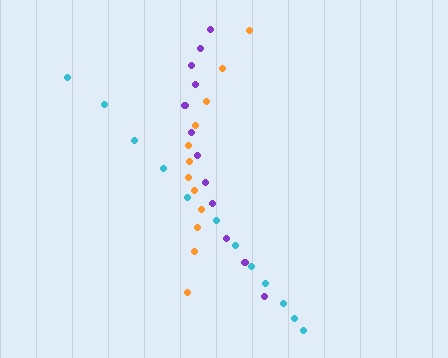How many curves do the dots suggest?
There are 3 distinct paths.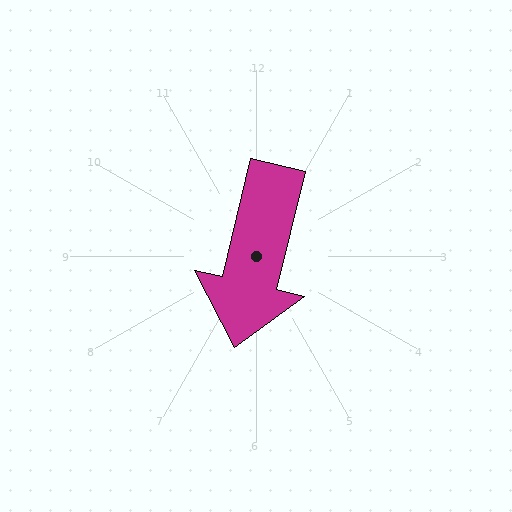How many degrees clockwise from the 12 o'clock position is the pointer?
Approximately 193 degrees.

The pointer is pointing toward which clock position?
Roughly 6 o'clock.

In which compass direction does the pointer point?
South.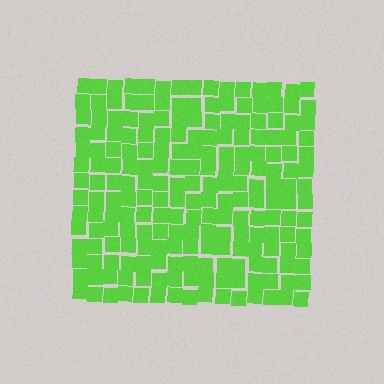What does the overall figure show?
The overall figure shows a square.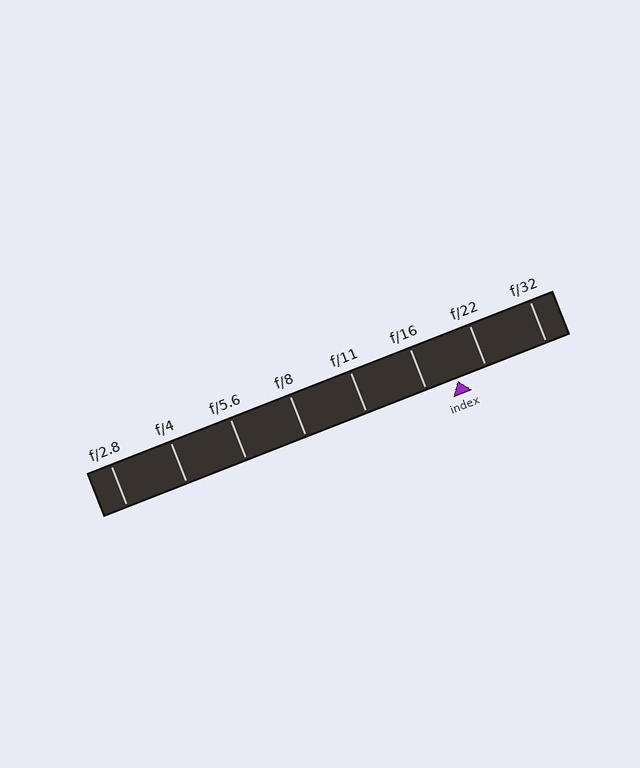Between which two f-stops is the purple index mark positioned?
The index mark is between f/16 and f/22.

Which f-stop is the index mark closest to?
The index mark is closest to f/22.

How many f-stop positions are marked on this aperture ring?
There are 8 f-stop positions marked.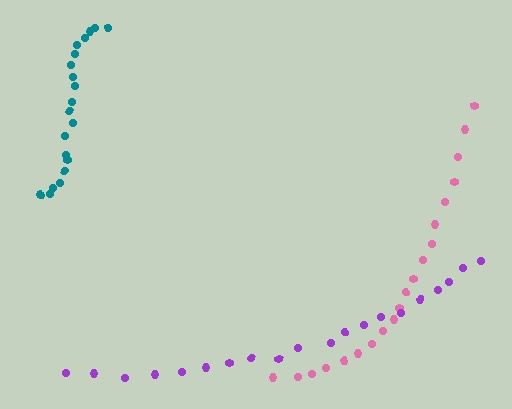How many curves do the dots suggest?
There are 3 distinct paths.